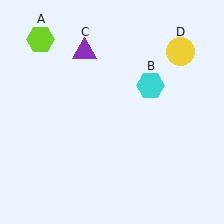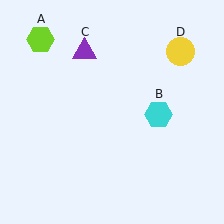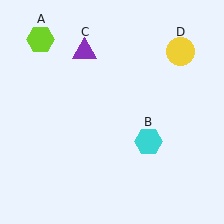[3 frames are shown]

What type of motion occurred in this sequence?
The cyan hexagon (object B) rotated clockwise around the center of the scene.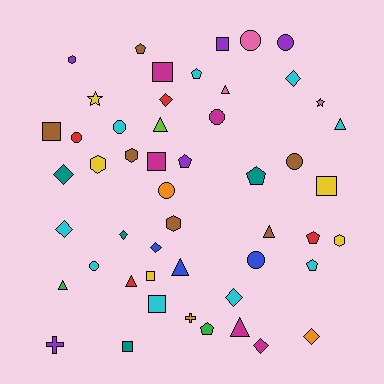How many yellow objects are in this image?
There are 5 yellow objects.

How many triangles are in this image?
There are 8 triangles.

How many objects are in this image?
There are 50 objects.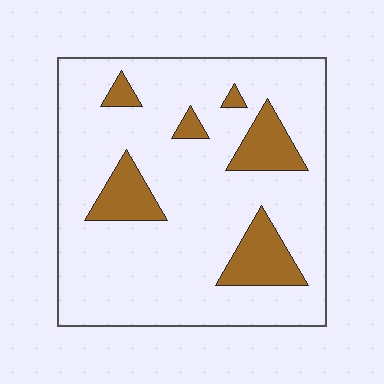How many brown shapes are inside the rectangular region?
6.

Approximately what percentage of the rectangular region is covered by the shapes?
Approximately 15%.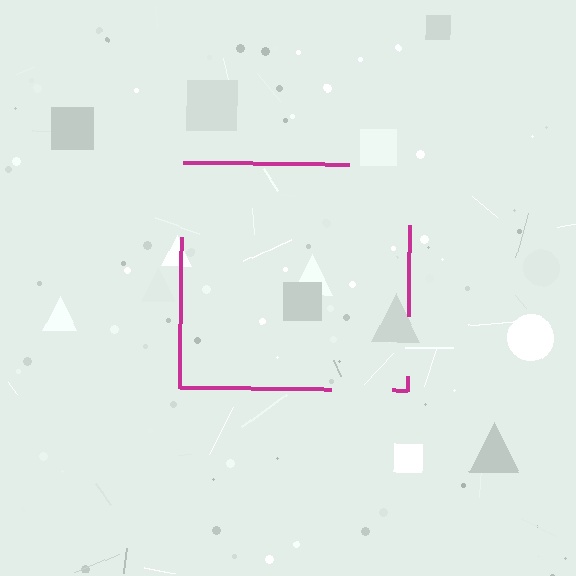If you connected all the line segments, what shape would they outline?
They would outline a square.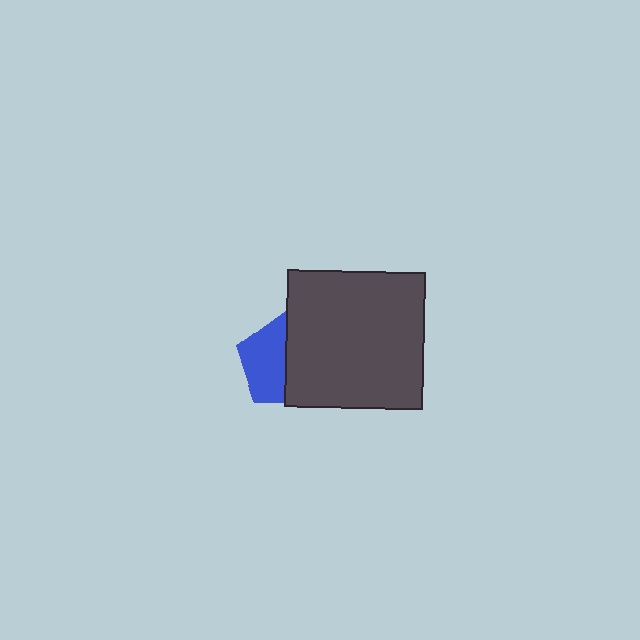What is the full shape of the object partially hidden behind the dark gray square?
The partially hidden object is a blue pentagon.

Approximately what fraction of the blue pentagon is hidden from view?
Roughly 50% of the blue pentagon is hidden behind the dark gray square.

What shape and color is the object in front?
The object in front is a dark gray square.